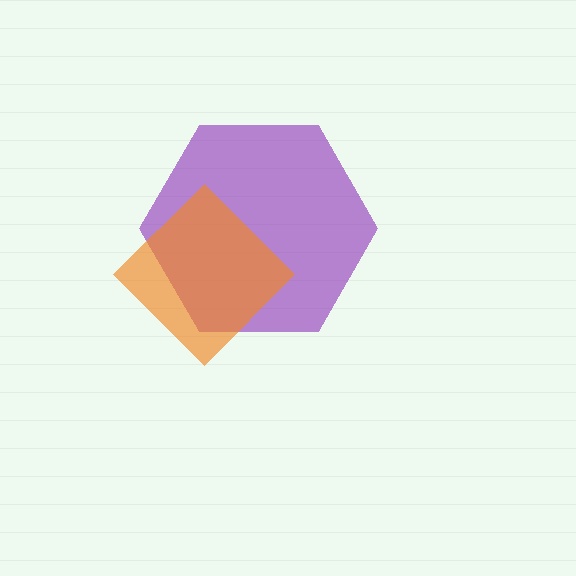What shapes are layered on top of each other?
The layered shapes are: a purple hexagon, an orange diamond.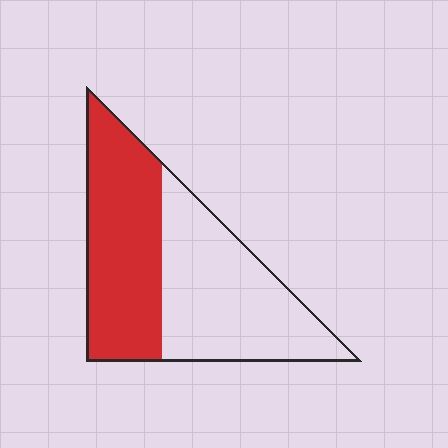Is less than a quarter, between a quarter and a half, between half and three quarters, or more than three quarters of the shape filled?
Between a quarter and a half.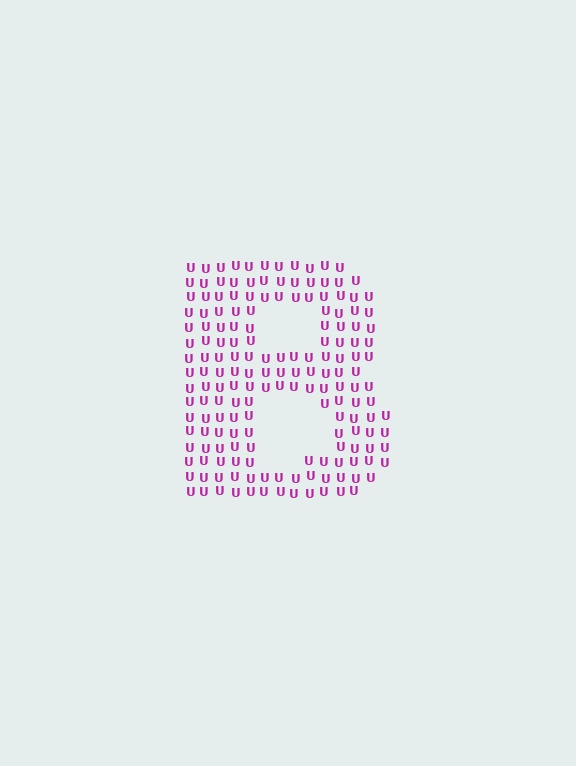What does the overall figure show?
The overall figure shows the letter B.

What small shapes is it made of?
It is made of small letter U's.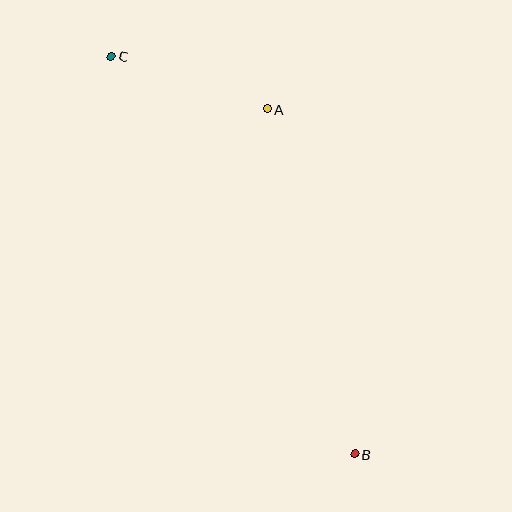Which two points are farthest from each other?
Points B and C are farthest from each other.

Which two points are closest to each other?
Points A and C are closest to each other.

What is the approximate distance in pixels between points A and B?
The distance between A and B is approximately 356 pixels.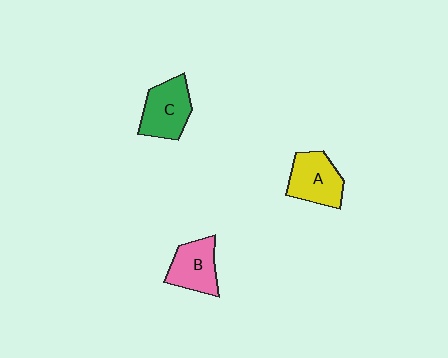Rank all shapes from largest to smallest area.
From largest to smallest: C (green), A (yellow), B (pink).